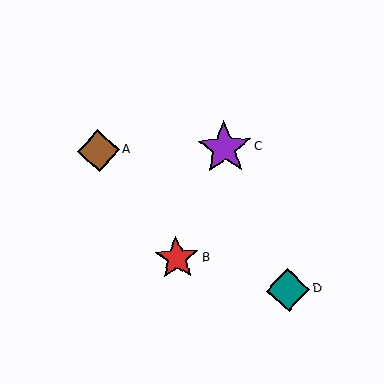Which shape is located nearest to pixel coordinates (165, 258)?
The red star (labeled B) at (177, 259) is nearest to that location.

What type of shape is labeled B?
Shape B is a red star.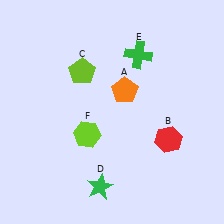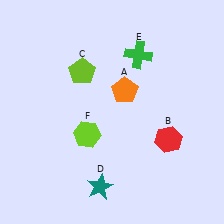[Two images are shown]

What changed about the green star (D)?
In Image 1, D is green. In Image 2, it changed to teal.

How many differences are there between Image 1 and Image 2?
There is 1 difference between the two images.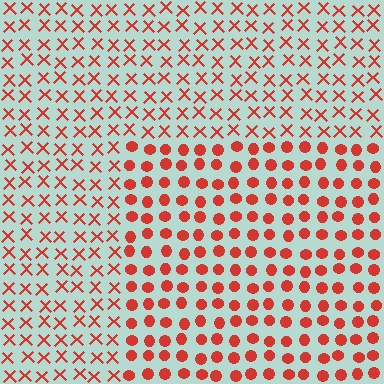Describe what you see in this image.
The image is filled with small red elements arranged in a uniform grid. A rectangle-shaped region contains circles, while the surrounding area contains X marks. The boundary is defined purely by the change in element shape.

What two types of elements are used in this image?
The image uses circles inside the rectangle region and X marks outside it.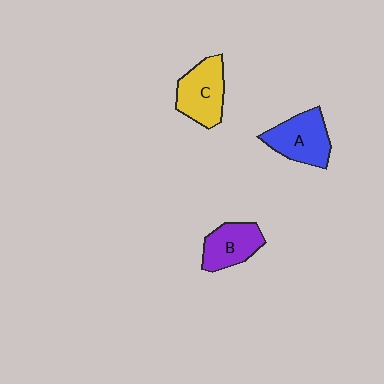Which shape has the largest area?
Shape C (yellow).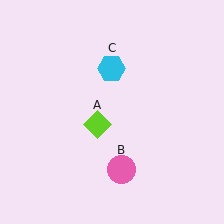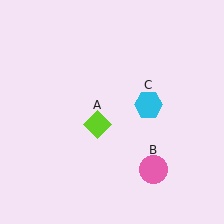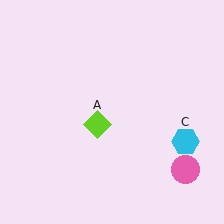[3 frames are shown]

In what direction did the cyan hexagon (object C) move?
The cyan hexagon (object C) moved down and to the right.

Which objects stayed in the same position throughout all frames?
Lime diamond (object A) remained stationary.